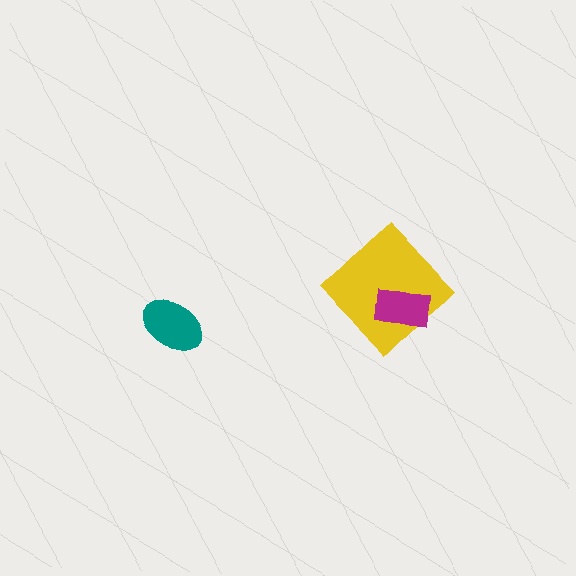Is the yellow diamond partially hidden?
Yes, it is partially covered by another shape.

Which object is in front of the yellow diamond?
The magenta rectangle is in front of the yellow diamond.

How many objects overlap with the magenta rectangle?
1 object overlaps with the magenta rectangle.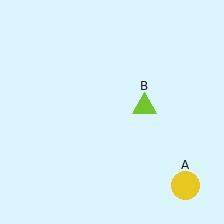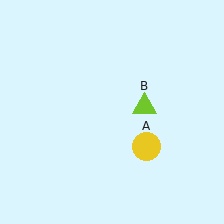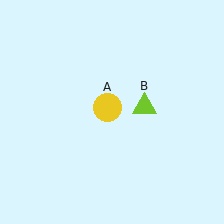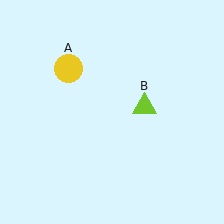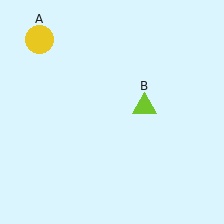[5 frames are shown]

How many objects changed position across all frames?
1 object changed position: yellow circle (object A).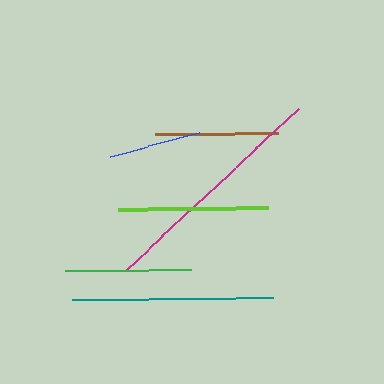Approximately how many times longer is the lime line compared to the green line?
The lime line is approximately 1.2 times the length of the green line.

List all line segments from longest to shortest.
From longest to shortest: magenta, teal, lime, green, brown, blue.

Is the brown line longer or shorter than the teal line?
The teal line is longer than the brown line.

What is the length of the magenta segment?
The magenta segment is approximately 238 pixels long.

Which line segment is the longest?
The magenta line is the longest at approximately 238 pixels.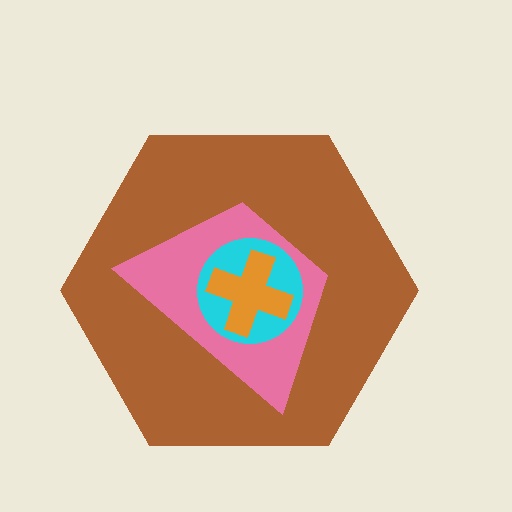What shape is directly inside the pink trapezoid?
The cyan circle.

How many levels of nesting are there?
4.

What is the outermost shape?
The brown hexagon.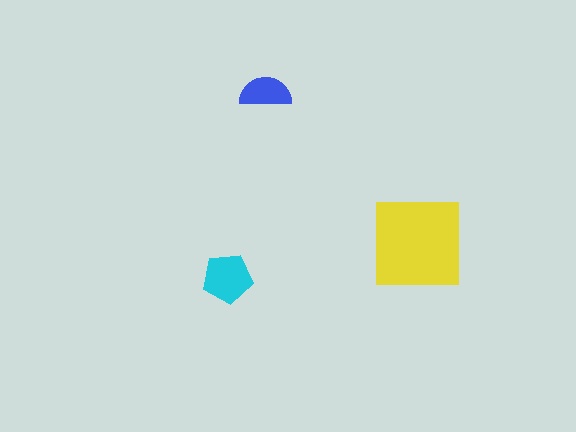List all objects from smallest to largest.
The blue semicircle, the cyan pentagon, the yellow square.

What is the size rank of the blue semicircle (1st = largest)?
3rd.